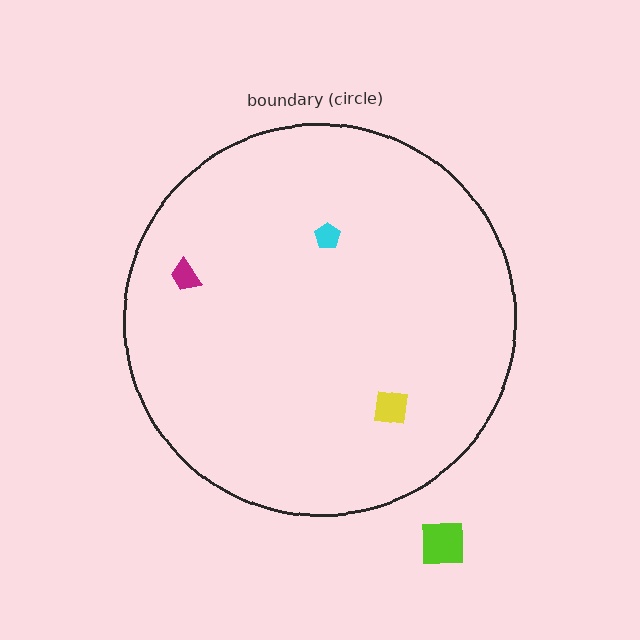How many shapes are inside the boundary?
3 inside, 1 outside.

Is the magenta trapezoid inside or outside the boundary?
Inside.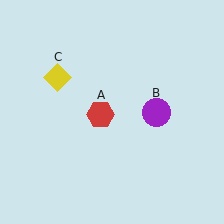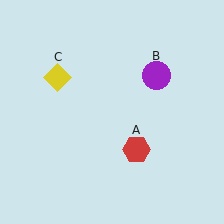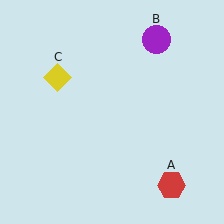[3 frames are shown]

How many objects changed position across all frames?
2 objects changed position: red hexagon (object A), purple circle (object B).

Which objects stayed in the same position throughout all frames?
Yellow diamond (object C) remained stationary.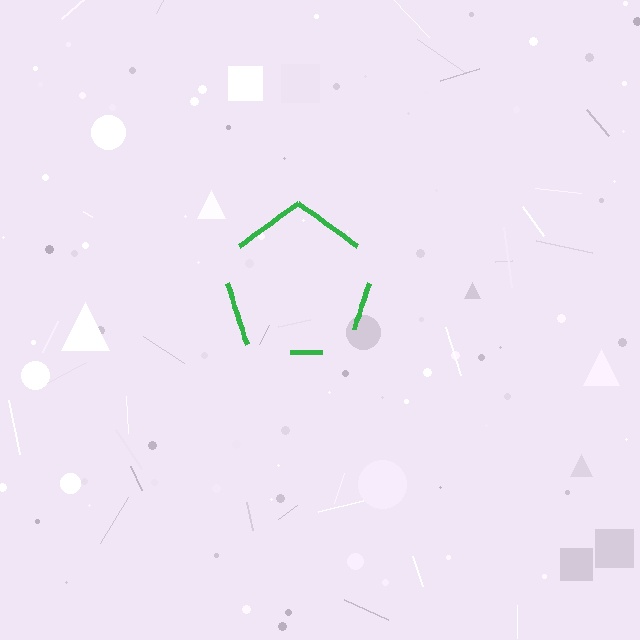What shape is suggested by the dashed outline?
The dashed outline suggests a pentagon.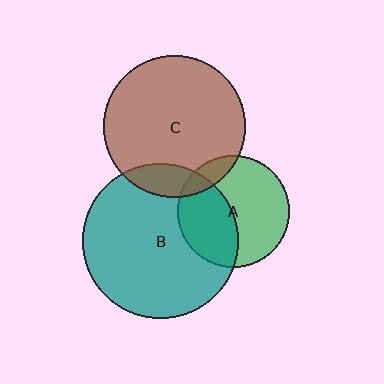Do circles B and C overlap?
Yes.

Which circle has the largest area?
Circle B (teal).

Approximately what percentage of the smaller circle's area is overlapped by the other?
Approximately 15%.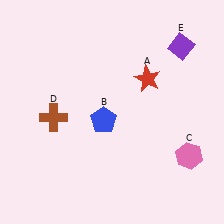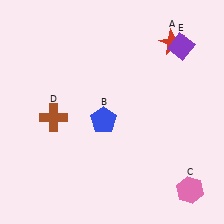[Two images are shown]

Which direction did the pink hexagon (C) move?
The pink hexagon (C) moved down.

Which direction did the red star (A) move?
The red star (A) moved up.